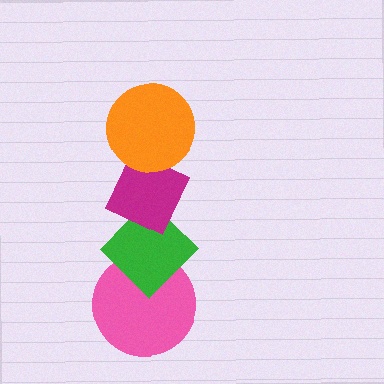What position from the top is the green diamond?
The green diamond is 3rd from the top.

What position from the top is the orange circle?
The orange circle is 1st from the top.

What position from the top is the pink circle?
The pink circle is 4th from the top.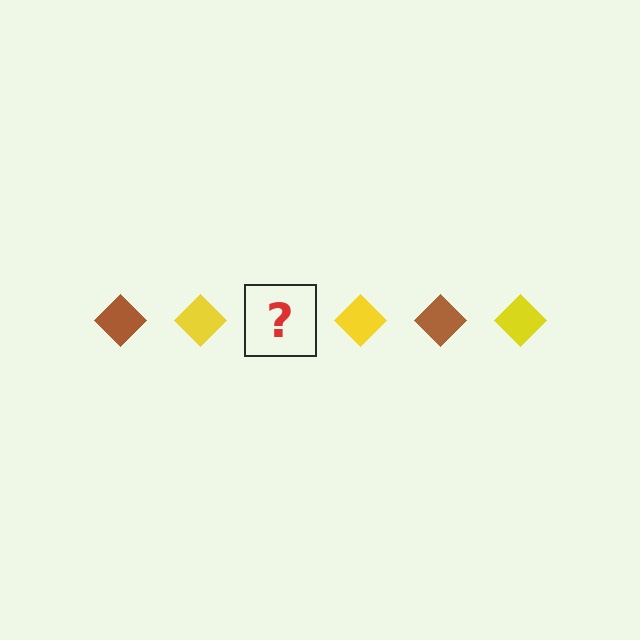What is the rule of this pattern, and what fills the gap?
The rule is that the pattern cycles through brown, yellow diamonds. The gap should be filled with a brown diamond.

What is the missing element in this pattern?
The missing element is a brown diamond.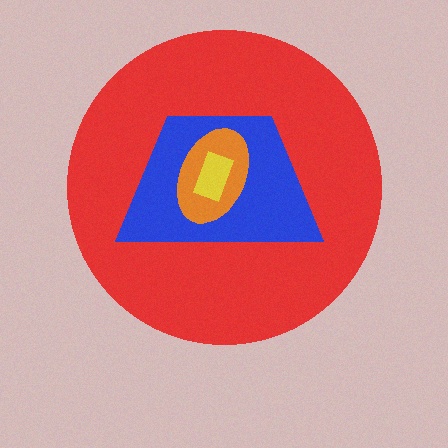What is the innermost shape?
The yellow rectangle.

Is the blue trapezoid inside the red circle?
Yes.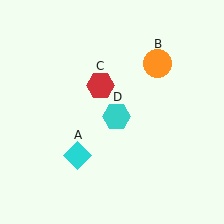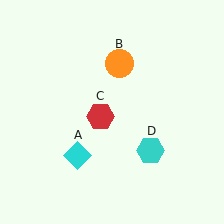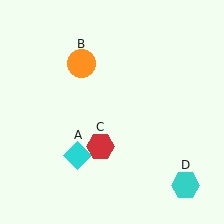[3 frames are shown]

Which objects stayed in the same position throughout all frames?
Cyan diamond (object A) remained stationary.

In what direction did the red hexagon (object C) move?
The red hexagon (object C) moved down.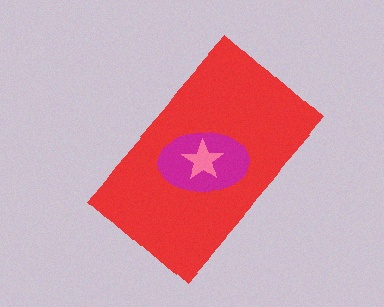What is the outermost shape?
The red rectangle.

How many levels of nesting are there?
3.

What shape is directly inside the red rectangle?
The magenta ellipse.